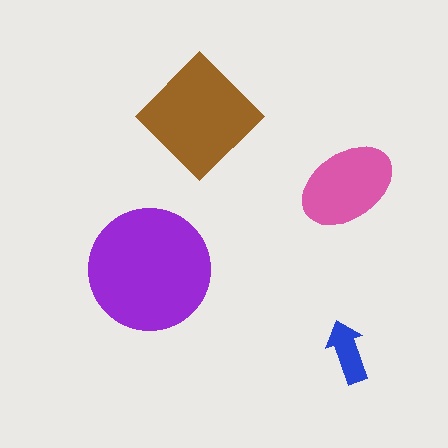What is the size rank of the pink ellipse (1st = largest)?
3rd.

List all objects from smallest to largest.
The blue arrow, the pink ellipse, the brown diamond, the purple circle.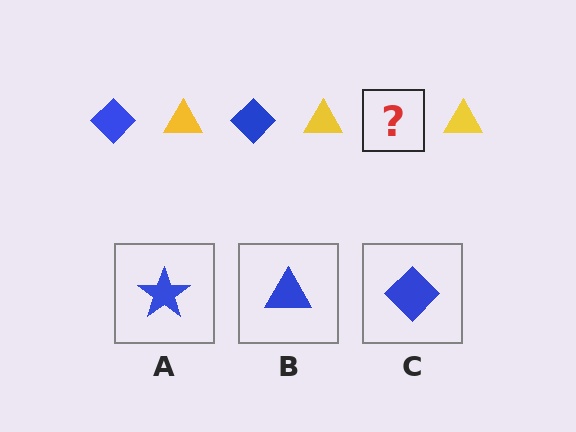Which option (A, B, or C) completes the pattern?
C.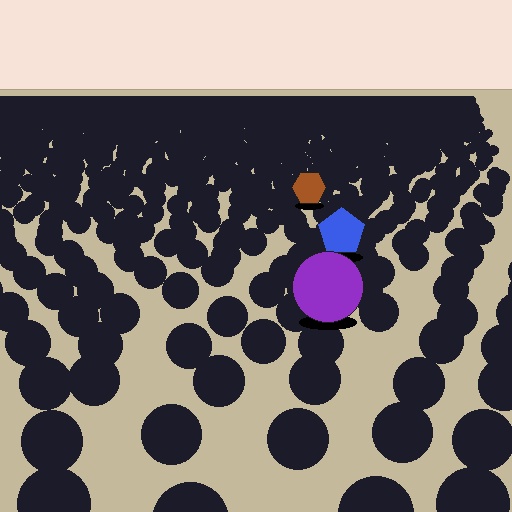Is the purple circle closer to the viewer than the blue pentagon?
Yes. The purple circle is closer — you can tell from the texture gradient: the ground texture is coarser near it.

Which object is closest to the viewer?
The purple circle is closest. The texture marks near it are larger and more spread out.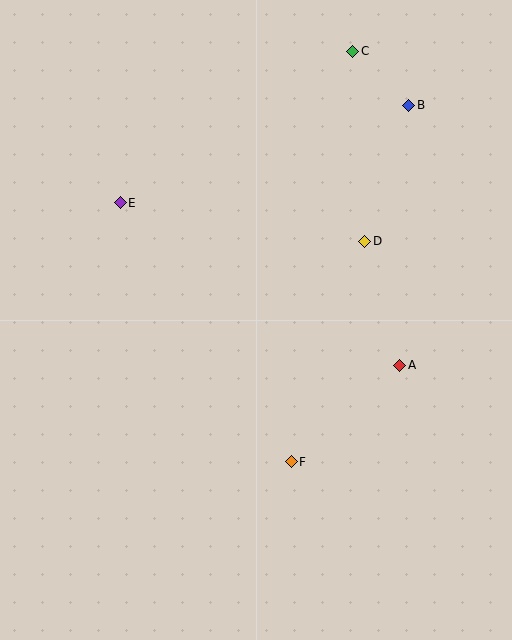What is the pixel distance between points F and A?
The distance between F and A is 145 pixels.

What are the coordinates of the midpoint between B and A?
The midpoint between B and A is at (404, 235).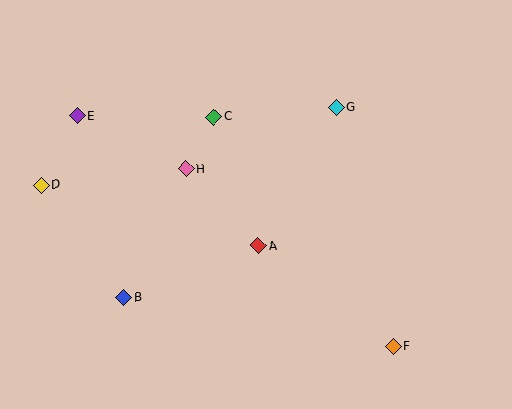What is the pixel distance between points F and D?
The distance between F and D is 387 pixels.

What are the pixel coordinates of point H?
Point H is at (186, 169).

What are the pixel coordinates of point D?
Point D is at (41, 185).